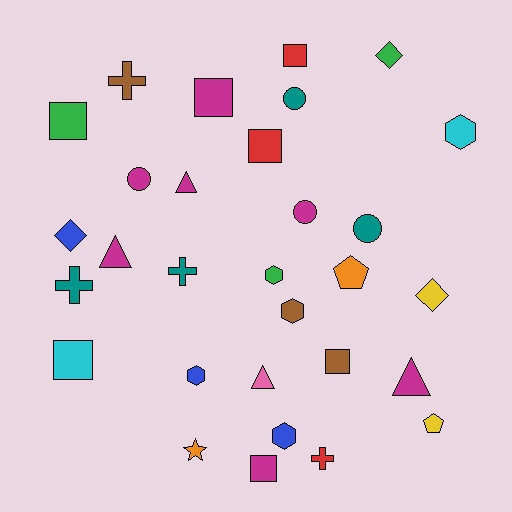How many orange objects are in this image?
There are 2 orange objects.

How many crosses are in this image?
There are 4 crosses.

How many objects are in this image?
There are 30 objects.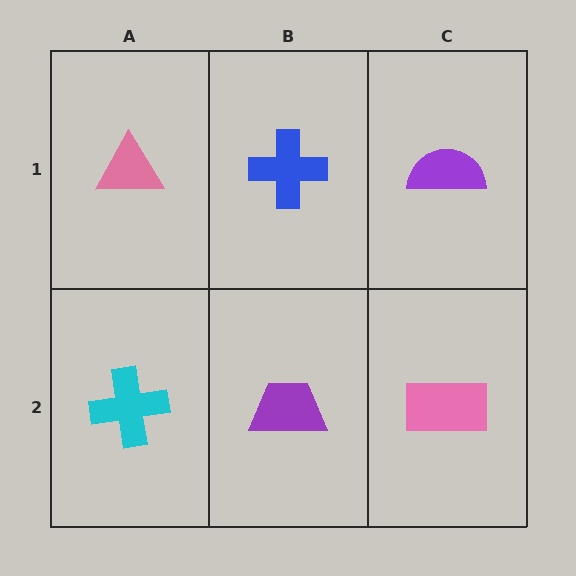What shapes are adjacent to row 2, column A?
A pink triangle (row 1, column A), a purple trapezoid (row 2, column B).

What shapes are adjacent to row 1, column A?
A cyan cross (row 2, column A), a blue cross (row 1, column B).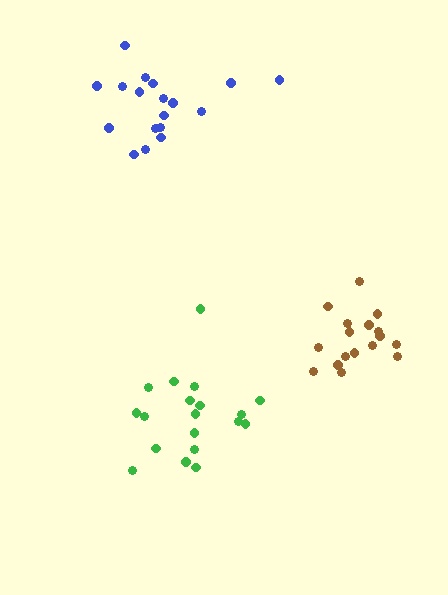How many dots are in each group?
Group 1: 19 dots, Group 2: 18 dots, Group 3: 17 dots (54 total).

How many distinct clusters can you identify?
There are 3 distinct clusters.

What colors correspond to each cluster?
The clusters are colored: green, blue, brown.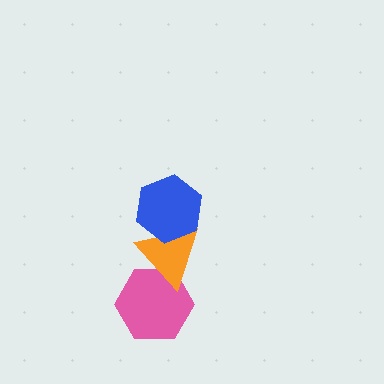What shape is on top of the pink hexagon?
The orange triangle is on top of the pink hexagon.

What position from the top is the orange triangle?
The orange triangle is 2nd from the top.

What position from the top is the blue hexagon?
The blue hexagon is 1st from the top.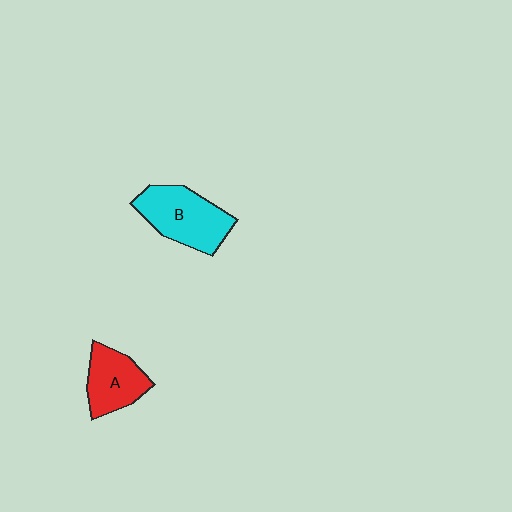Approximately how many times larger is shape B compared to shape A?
Approximately 1.3 times.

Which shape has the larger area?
Shape B (cyan).